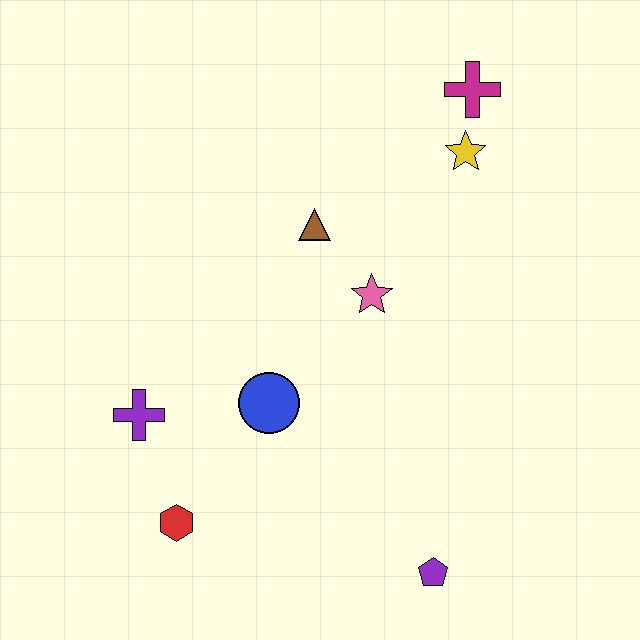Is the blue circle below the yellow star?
Yes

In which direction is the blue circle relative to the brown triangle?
The blue circle is below the brown triangle.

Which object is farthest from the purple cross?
The magenta cross is farthest from the purple cross.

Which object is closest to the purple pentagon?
The blue circle is closest to the purple pentagon.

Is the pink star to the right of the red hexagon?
Yes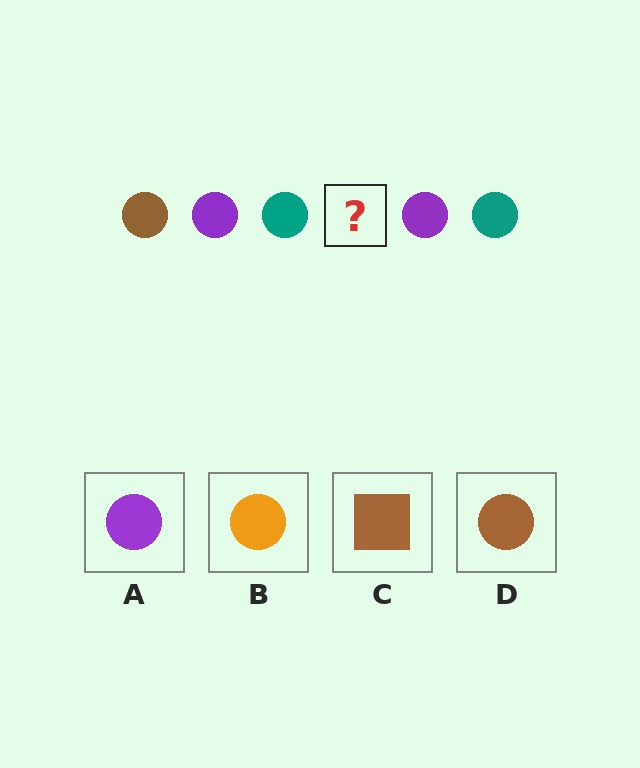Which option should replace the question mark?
Option D.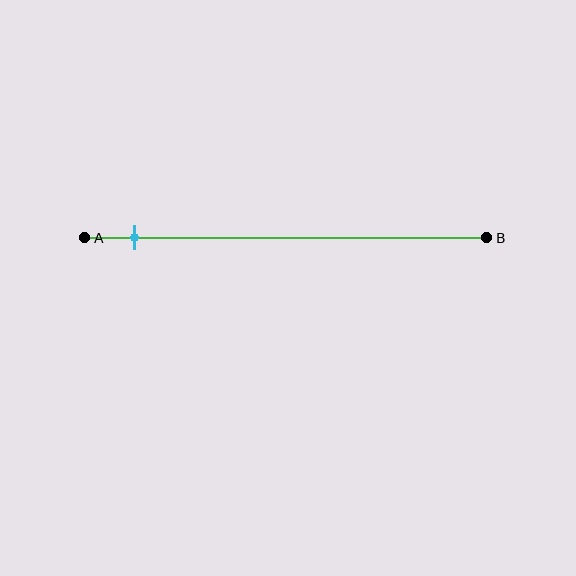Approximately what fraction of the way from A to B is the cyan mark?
The cyan mark is approximately 15% of the way from A to B.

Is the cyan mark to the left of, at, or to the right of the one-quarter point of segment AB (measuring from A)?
The cyan mark is to the left of the one-quarter point of segment AB.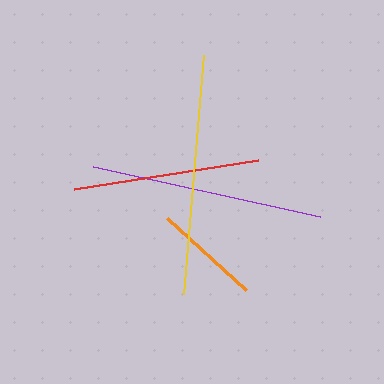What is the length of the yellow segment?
The yellow segment is approximately 240 pixels long.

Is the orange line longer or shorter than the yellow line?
The yellow line is longer than the orange line.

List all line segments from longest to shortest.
From longest to shortest: yellow, purple, red, orange.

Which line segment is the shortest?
The orange line is the shortest at approximately 106 pixels.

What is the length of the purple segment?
The purple segment is approximately 232 pixels long.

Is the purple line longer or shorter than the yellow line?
The yellow line is longer than the purple line.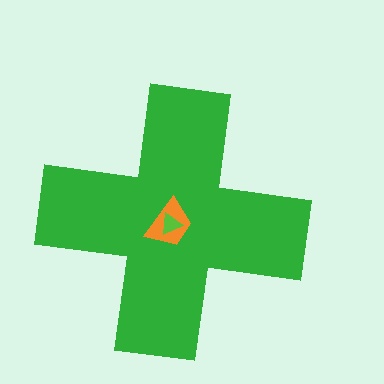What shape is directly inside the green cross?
The orange trapezoid.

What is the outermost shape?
The green cross.